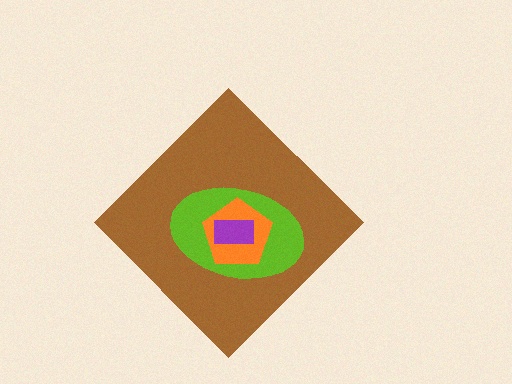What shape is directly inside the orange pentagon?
The purple rectangle.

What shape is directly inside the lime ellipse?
The orange pentagon.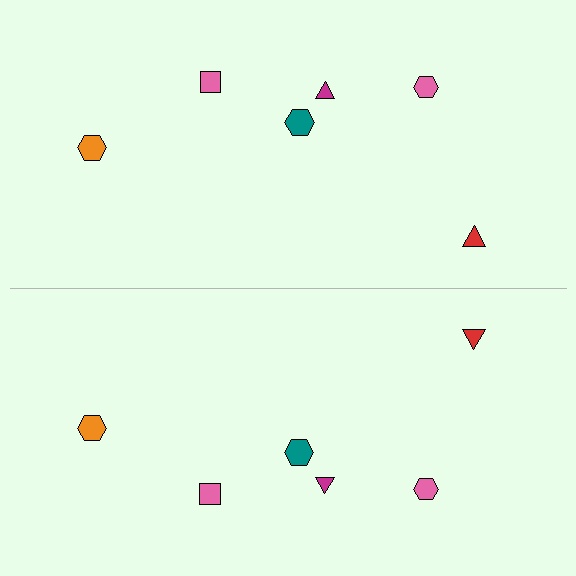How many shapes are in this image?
There are 12 shapes in this image.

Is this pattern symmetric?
Yes, this pattern has bilateral (reflection) symmetry.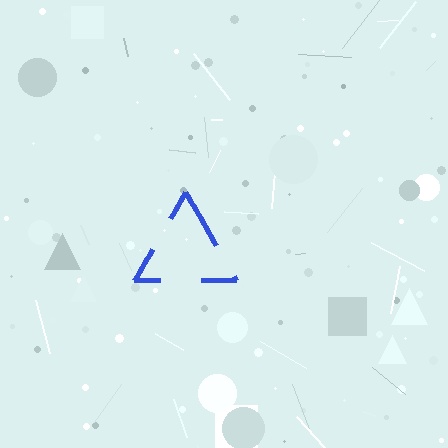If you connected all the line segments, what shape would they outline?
They would outline a triangle.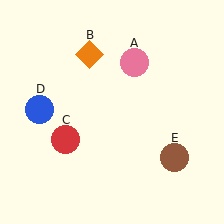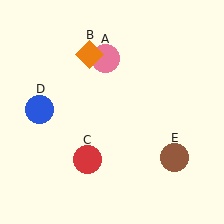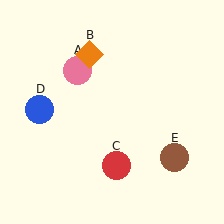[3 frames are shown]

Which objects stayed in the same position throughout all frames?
Orange diamond (object B) and blue circle (object D) and brown circle (object E) remained stationary.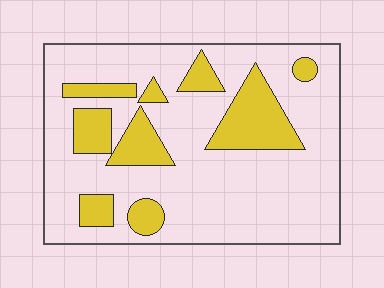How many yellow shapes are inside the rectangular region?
9.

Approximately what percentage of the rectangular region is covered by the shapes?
Approximately 25%.